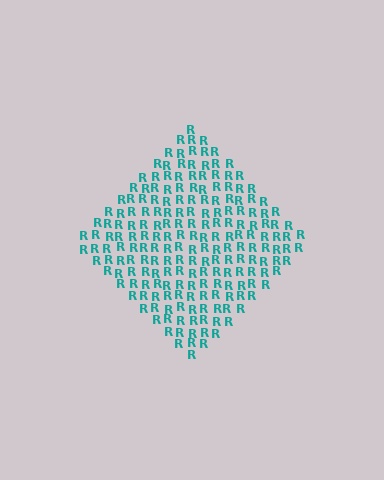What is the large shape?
The large shape is a diamond.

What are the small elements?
The small elements are letter R's.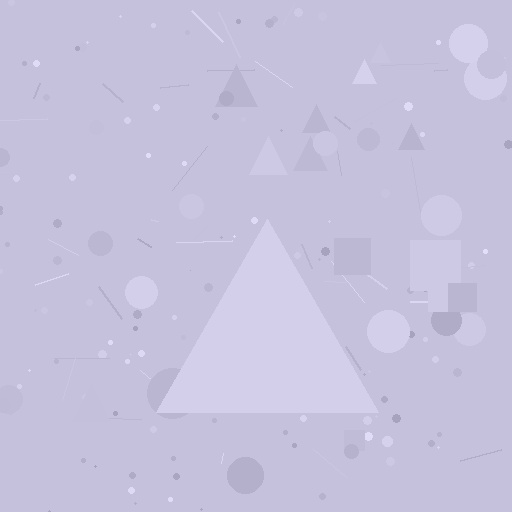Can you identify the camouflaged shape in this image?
The camouflaged shape is a triangle.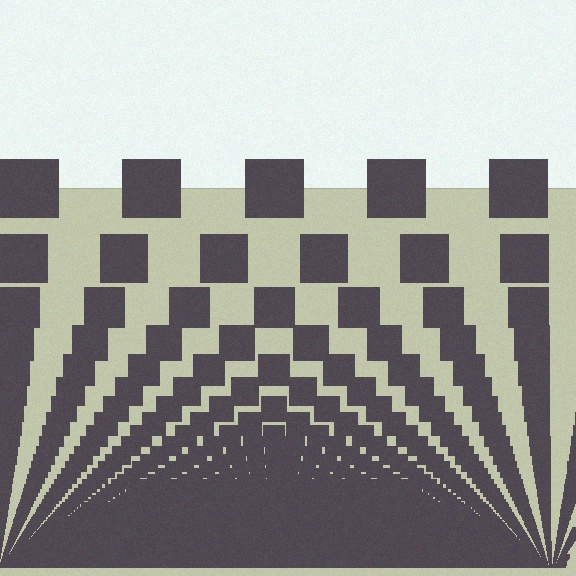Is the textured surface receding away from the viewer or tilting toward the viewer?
The surface appears to tilt toward the viewer. Texture elements get larger and sparser toward the top.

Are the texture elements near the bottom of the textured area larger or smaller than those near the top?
Smaller. The gradient is inverted — elements near the bottom are smaller and denser.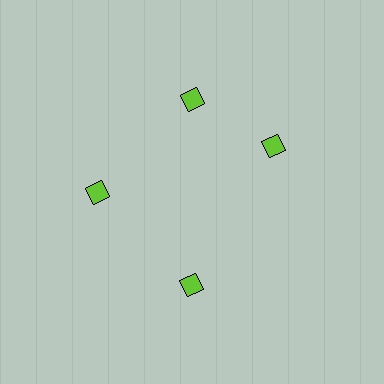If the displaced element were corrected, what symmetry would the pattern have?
It would have 4-fold rotational symmetry — the pattern would map onto itself every 90 degrees.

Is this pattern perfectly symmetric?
No. The 4 lime diamonds are arranged in a ring, but one element near the 3 o'clock position is rotated out of alignment along the ring, breaking the 4-fold rotational symmetry.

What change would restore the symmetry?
The symmetry would be restored by rotating it back into even spacing with its neighbors so that all 4 diamonds sit at equal angles and equal distance from the center.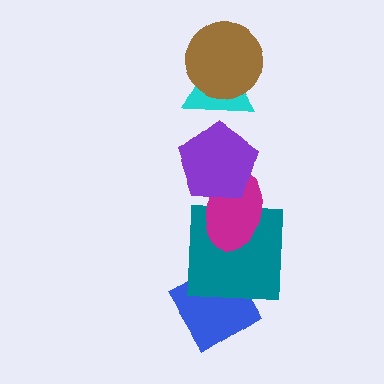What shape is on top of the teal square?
The magenta ellipse is on top of the teal square.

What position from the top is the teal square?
The teal square is 5th from the top.